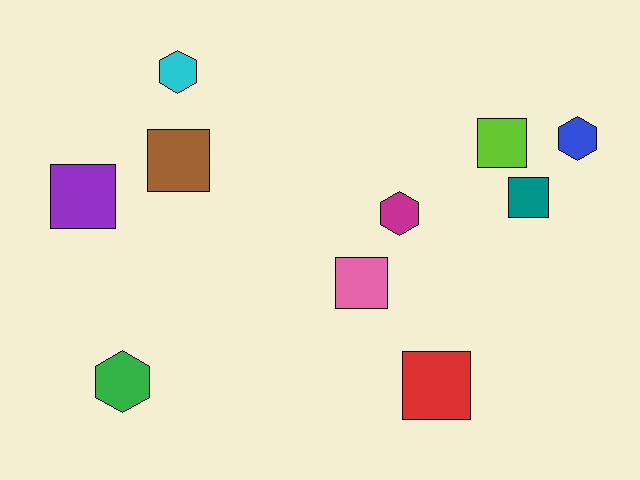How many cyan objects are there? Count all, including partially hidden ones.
There is 1 cyan object.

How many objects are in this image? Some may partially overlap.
There are 10 objects.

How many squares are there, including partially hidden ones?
There are 6 squares.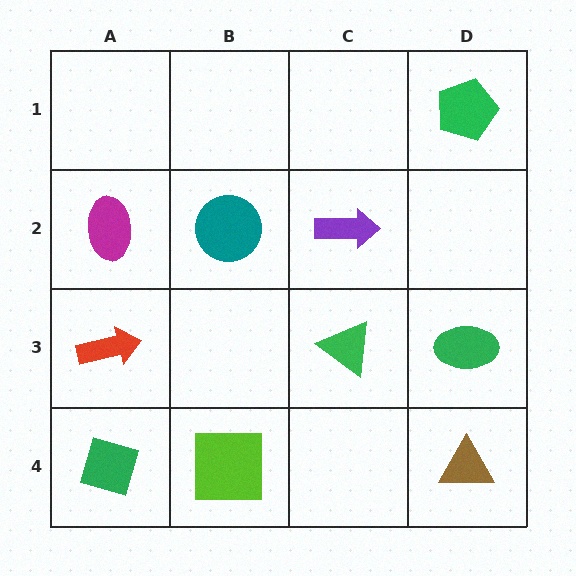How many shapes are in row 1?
1 shape.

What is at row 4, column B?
A lime square.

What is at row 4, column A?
A green diamond.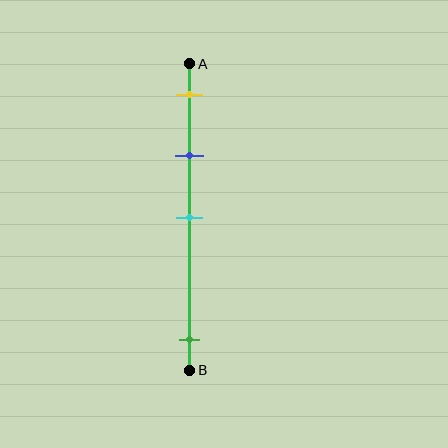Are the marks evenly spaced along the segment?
No, the marks are not evenly spaced.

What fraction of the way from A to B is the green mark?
The green mark is approximately 90% (0.9) of the way from A to B.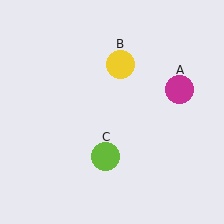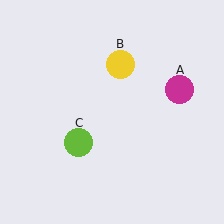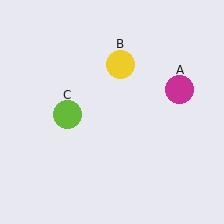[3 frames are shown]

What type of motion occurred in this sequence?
The lime circle (object C) rotated clockwise around the center of the scene.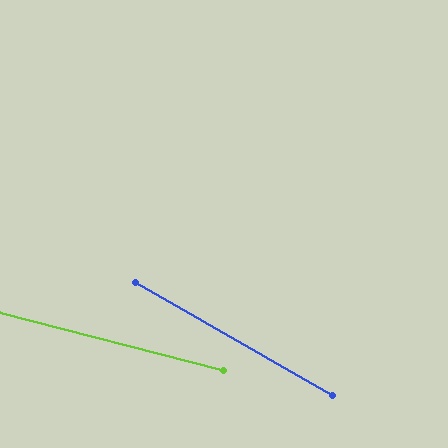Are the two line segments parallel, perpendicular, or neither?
Neither parallel nor perpendicular — they differ by about 15°.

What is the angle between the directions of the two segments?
Approximately 15 degrees.